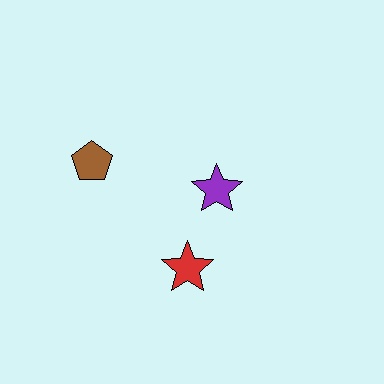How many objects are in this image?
There are 3 objects.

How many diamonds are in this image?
There are no diamonds.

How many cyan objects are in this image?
There are no cyan objects.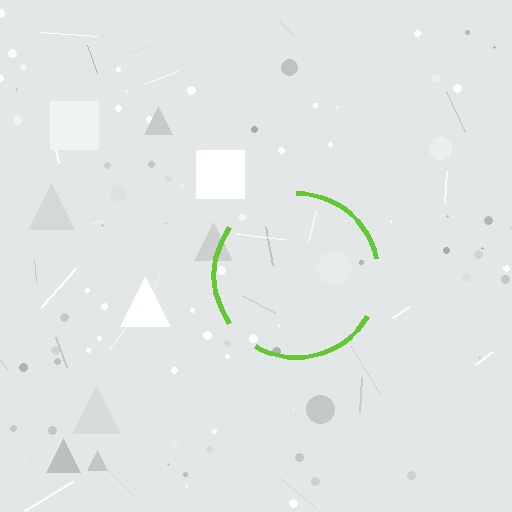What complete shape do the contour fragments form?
The contour fragments form a circle.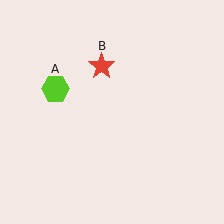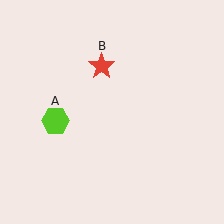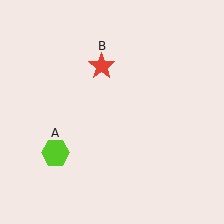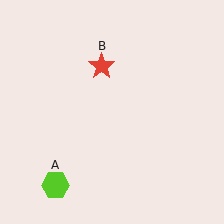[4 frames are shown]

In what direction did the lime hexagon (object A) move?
The lime hexagon (object A) moved down.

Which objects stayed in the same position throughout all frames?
Red star (object B) remained stationary.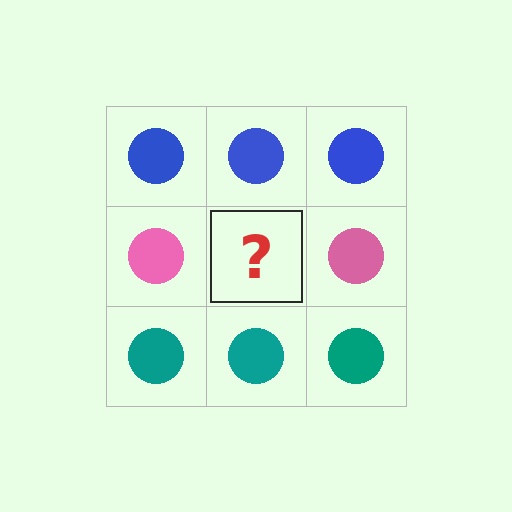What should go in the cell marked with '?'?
The missing cell should contain a pink circle.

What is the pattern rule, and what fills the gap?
The rule is that each row has a consistent color. The gap should be filled with a pink circle.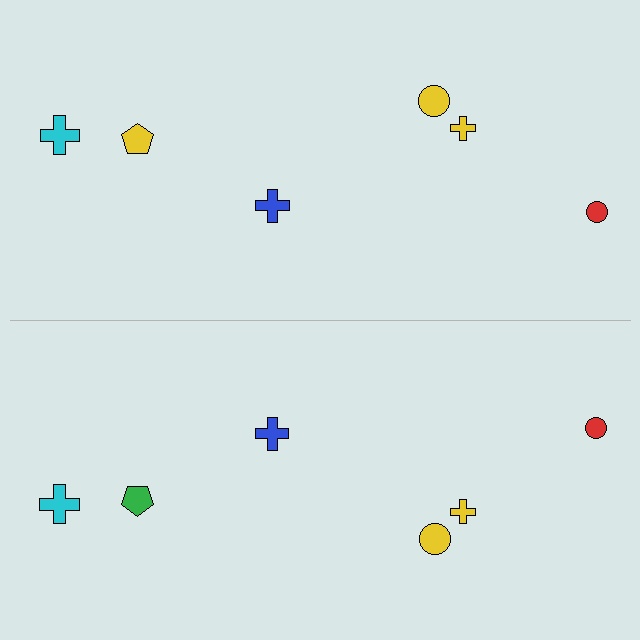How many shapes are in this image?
There are 12 shapes in this image.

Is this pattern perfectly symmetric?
No, the pattern is not perfectly symmetric. The green pentagon on the bottom side breaks the symmetry — its mirror counterpart is yellow.